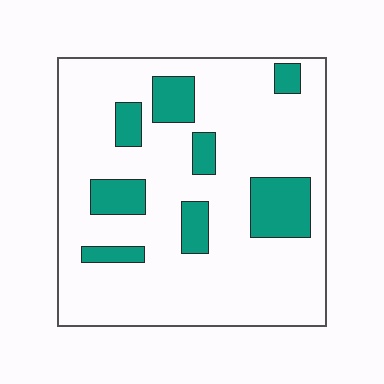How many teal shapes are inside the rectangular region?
8.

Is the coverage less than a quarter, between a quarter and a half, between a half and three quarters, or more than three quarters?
Less than a quarter.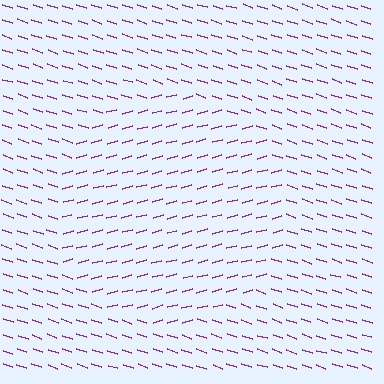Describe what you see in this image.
The image is filled with small purple line segments. A circle region in the image has lines oriented differently from the surrounding lines, creating a visible texture boundary.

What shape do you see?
I see a circle.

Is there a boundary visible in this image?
Yes, there is a texture boundary formed by a change in line orientation.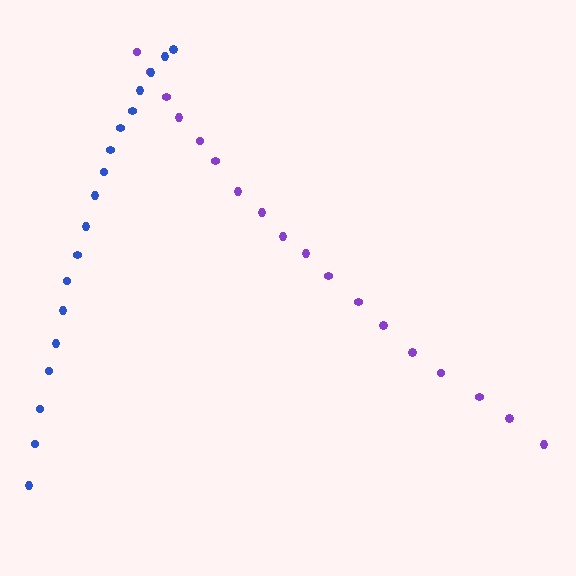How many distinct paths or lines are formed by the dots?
There are 2 distinct paths.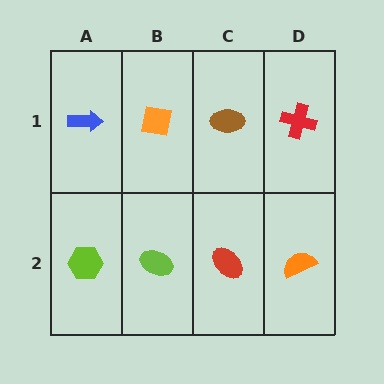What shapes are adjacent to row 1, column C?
A red ellipse (row 2, column C), an orange square (row 1, column B), a red cross (row 1, column D).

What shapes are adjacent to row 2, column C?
A brown ellipse (row 1, column C), a lime ellipse (row 2, column B), an orange semicircle (row 2, column D).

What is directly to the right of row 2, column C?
An orange semicircle.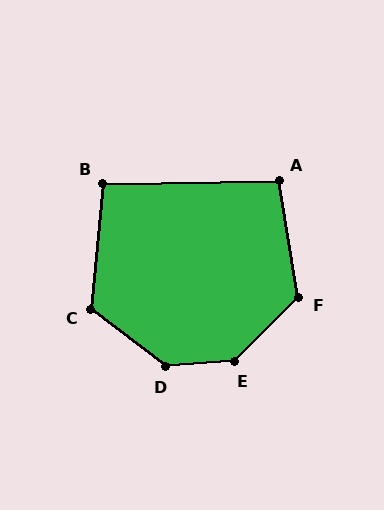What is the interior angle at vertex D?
Approximately 138 degrees (obtuse).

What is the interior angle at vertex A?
Approximately 98 degrees (obtuse).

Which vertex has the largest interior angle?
E, at approximately 139 degrees.